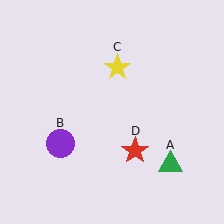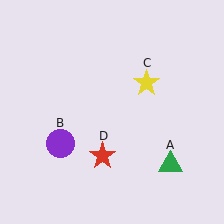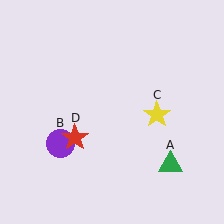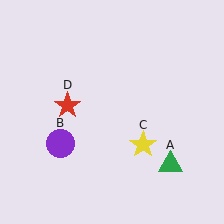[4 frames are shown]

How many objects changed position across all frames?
2 objects changed position: yellow star (object C), red star (object D).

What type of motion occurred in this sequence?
The yellow star (object C), red star (object D) rotated clockwise around the center of the scene.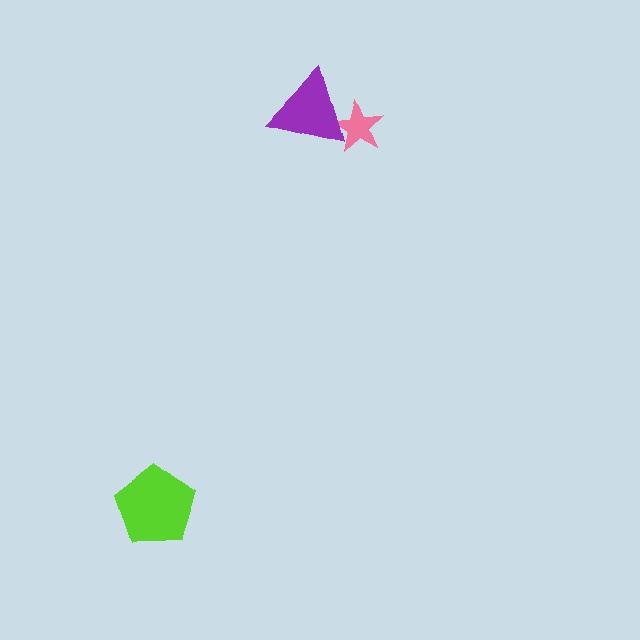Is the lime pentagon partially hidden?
No, no other shape covers it.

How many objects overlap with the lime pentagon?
0 objects overlap with the lime pentagon.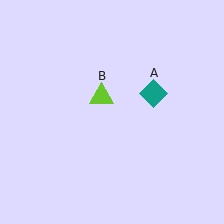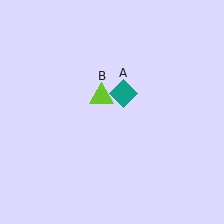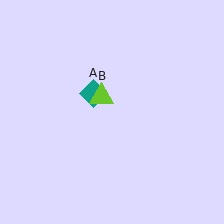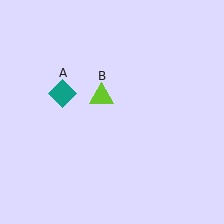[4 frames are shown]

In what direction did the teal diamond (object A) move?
The teal diamond (object A) moved left.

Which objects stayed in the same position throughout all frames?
Lime triangle (object B) remained stationary.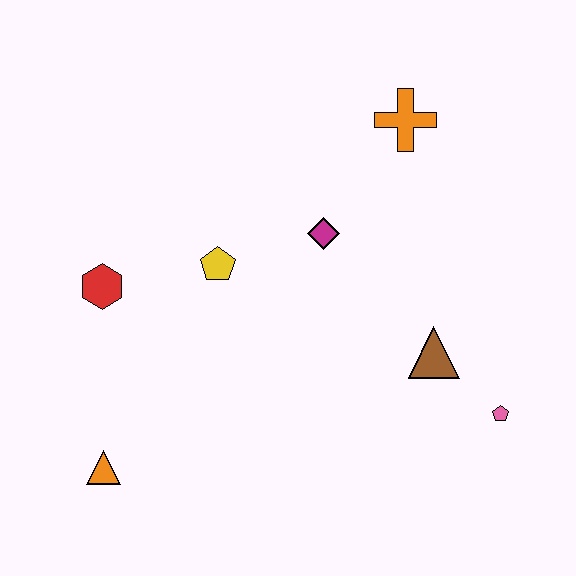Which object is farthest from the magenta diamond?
The orange triangle is farthest from the magenta diamond.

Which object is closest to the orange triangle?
The red hexagon is closest to the orange triangle.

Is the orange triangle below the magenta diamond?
Yes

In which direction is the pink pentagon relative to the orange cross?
The pink pentagon is below the orange cross.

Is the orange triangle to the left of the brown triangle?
Yes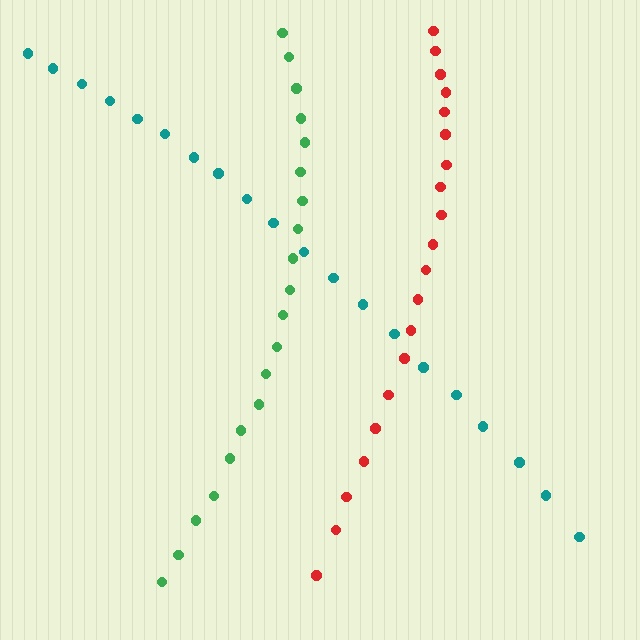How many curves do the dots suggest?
There are 3 distinct paths.